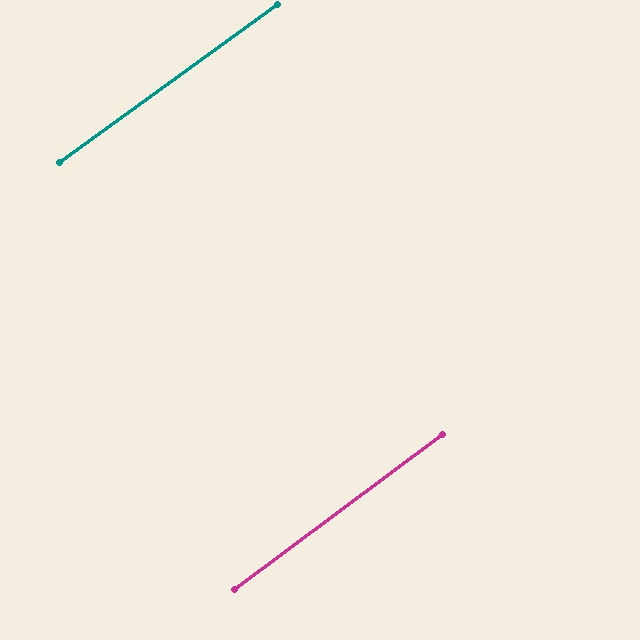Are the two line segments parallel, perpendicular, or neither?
Parallel — their directions differ by only 0.8°.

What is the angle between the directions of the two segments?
Approximately 1 degree.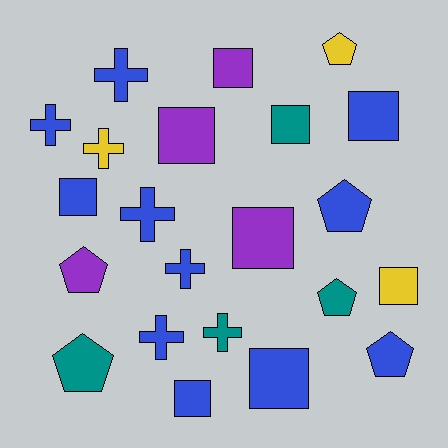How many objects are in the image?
There are 22 objects.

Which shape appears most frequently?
Square, with 9 objects.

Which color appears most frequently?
Blue, with 11 objects.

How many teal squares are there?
There is 1 teal square.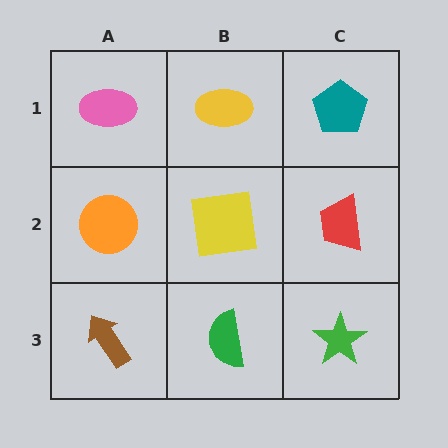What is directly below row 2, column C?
A green star.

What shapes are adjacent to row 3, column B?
A yellow square (row 2, column B), a brown arrow (row 3, column A), a green star (row 3, column C).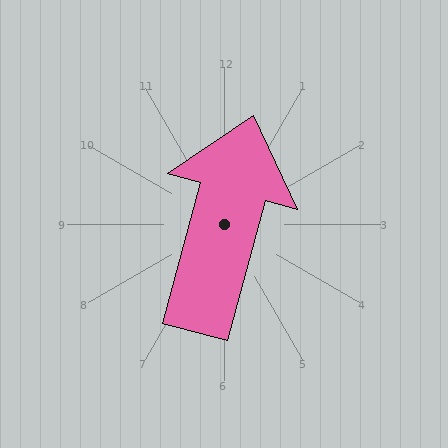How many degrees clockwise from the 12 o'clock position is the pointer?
Approximately 15 degrees.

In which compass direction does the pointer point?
North.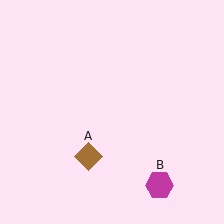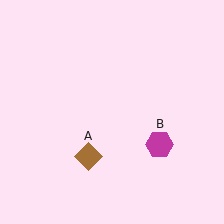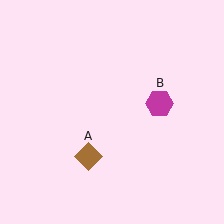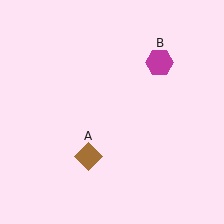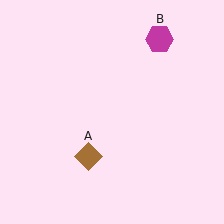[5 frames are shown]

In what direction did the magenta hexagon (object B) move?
The magenta hexagon (object B) moved up.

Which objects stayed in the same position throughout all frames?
Brown diamond (object A) remained stationary.